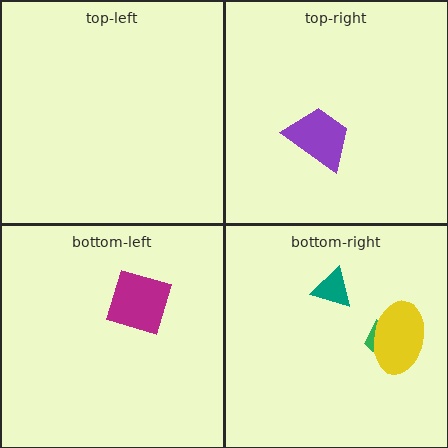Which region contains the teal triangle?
The bottom-right region.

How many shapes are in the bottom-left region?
1.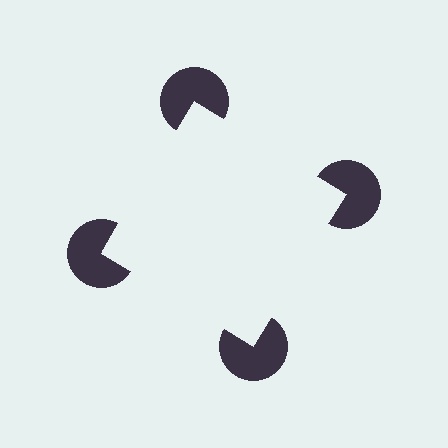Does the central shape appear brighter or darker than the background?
It typically appears slightly brighter than the background, even though no actual brightness change is drawn.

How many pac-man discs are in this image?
There are 4 — one at each vertex of the illusory square.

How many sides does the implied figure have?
4 sides.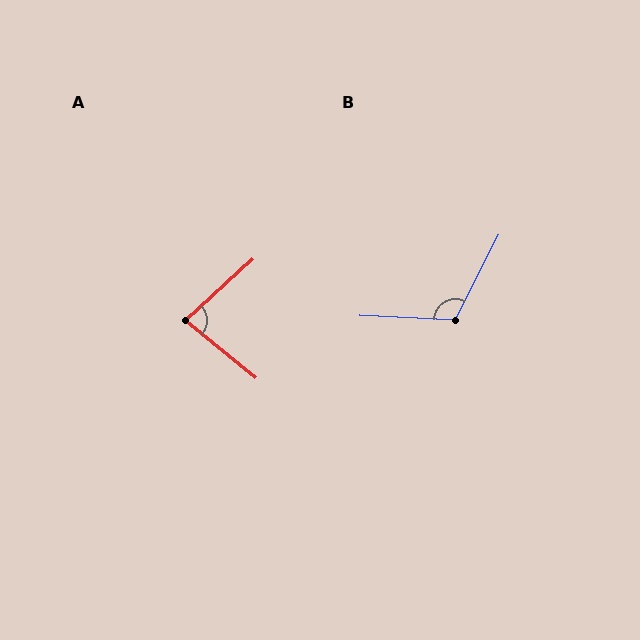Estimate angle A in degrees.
Approximately 82 degrees.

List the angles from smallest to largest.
A (82°), B (114°).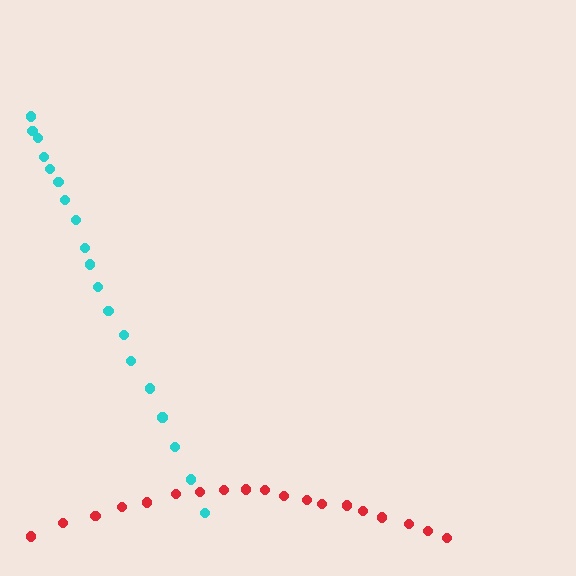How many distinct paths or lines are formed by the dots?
There are 2 distinct paths.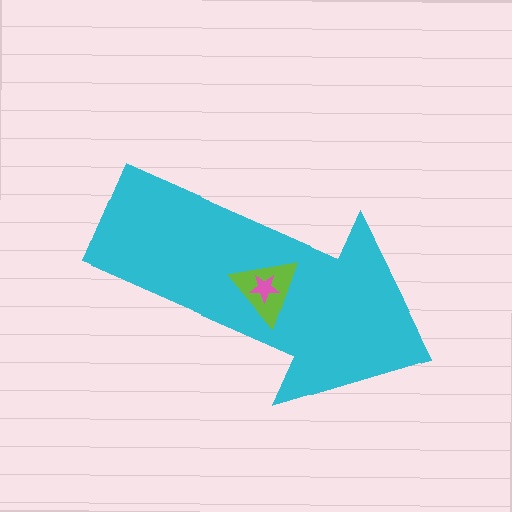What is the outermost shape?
The cyan arrow.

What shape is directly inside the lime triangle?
The pink star.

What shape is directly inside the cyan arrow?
The lime triangle.